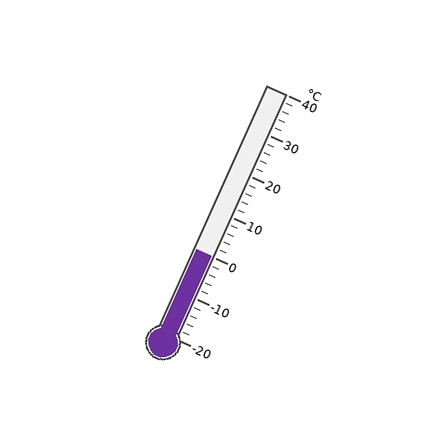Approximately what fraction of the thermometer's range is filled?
The thermometer is filled to approximately 35% of its range.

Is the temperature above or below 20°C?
The temperature is below 20°C.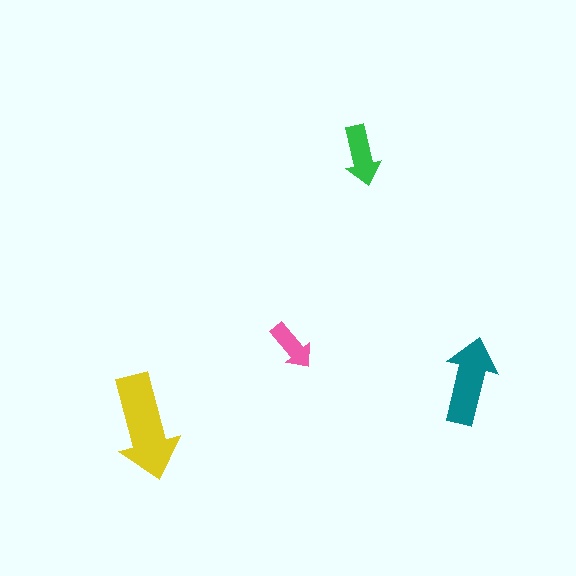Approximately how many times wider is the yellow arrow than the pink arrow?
About 2 times wider.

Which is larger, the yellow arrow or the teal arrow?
The yellow one.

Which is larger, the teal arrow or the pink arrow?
The teal one.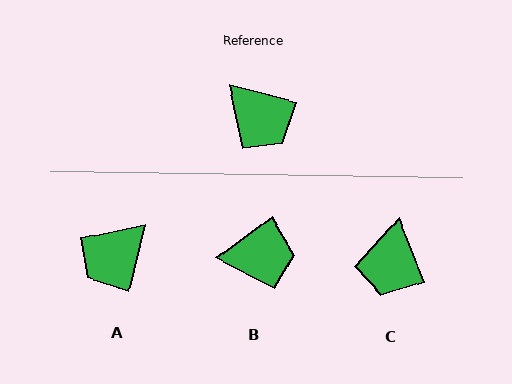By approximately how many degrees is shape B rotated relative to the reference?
Approximately 51 degrees counter-clockwise.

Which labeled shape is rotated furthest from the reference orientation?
A, about 89 degrees away.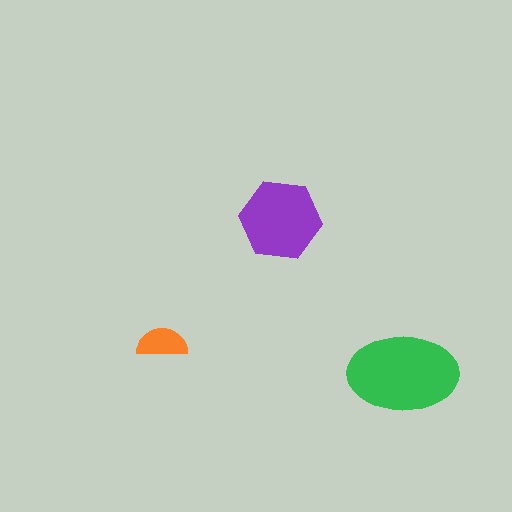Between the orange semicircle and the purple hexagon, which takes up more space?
The purple hexagon.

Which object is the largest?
The green ellipse.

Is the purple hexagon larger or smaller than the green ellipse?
Smaller.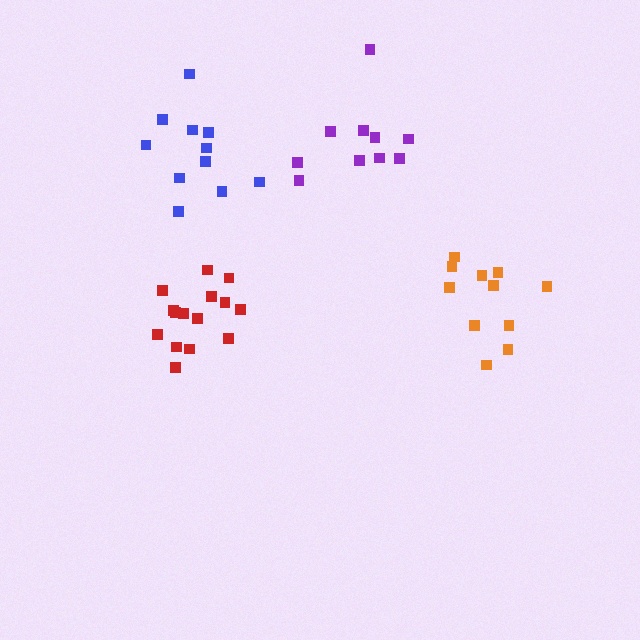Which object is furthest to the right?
The orange cluster is rightmost.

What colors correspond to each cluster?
The clusters are colored: blue, red, purple, orange.